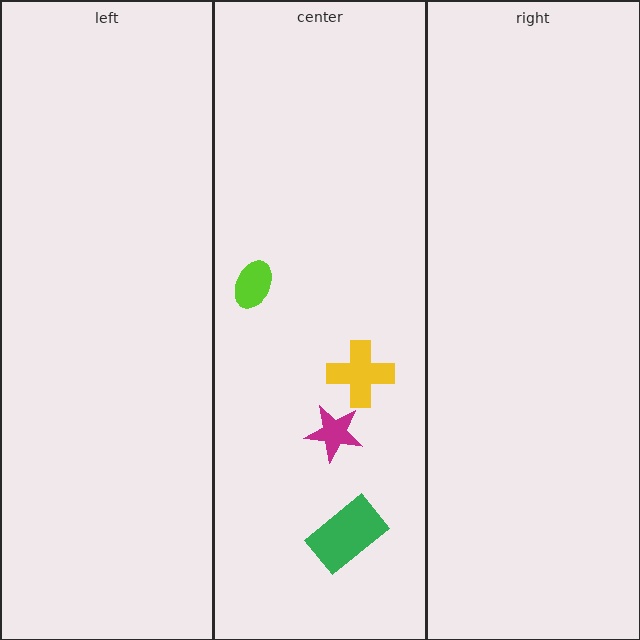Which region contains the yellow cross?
The center region.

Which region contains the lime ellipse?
The center region.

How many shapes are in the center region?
4.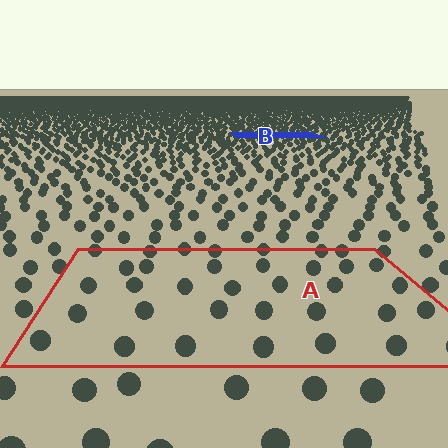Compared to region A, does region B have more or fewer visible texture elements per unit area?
Region B has more texture elements per unit area — they are packed more densely because it is farther away.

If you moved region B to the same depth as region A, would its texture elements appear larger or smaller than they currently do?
They would appear larger. At a closer depth, the same texture elements are projected at a bigger on-screen size.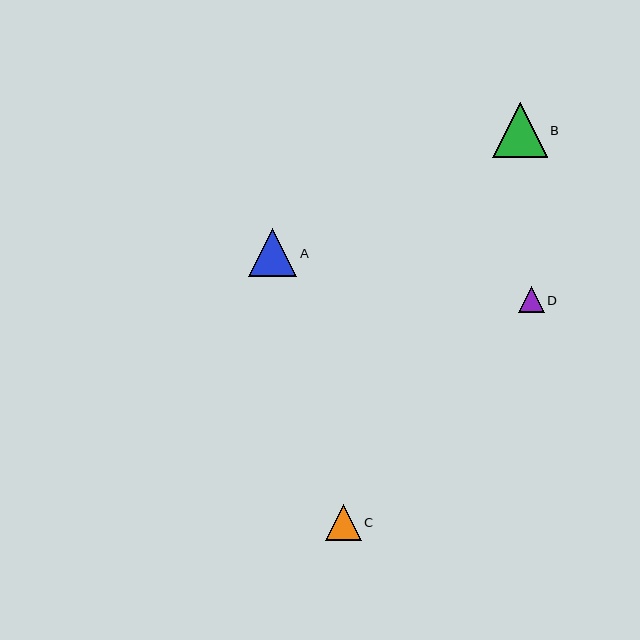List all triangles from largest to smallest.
From largest to smallest: B, A, C, D.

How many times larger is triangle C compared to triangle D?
Triangle C is approximately 1.4 times the size of triangle D.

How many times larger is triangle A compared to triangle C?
Triangle A is approximately 1.3 times the size of triangle C.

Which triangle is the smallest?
Triangle D is the smallest with a size of approximately 26 pixels.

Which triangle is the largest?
Triangle B is the largest with a size of approximately 54 pixels.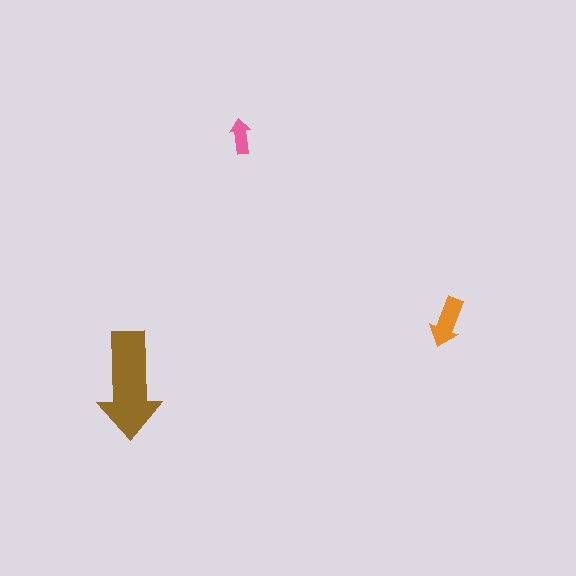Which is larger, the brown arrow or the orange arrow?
The brown one.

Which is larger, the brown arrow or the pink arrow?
The brown one.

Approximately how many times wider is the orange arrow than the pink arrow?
About 1.5 times wider.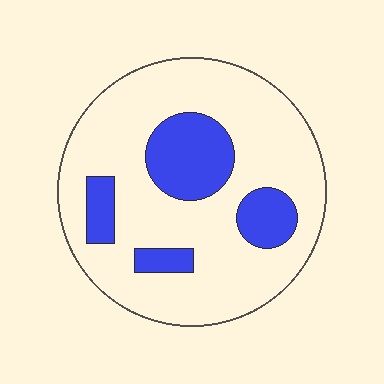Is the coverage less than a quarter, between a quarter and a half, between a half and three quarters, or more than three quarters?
Less than a quarter.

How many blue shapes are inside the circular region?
4.